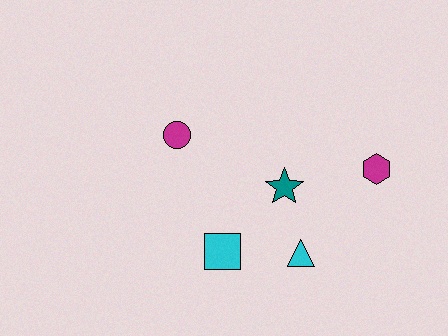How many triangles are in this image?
There is 1 triangle.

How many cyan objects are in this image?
There are 2 cyan objects.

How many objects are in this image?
There are 5 objects.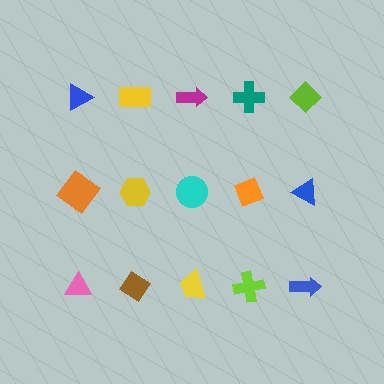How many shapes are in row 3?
5 shapes.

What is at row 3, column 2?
A brown diamond.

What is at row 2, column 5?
A blue triangle.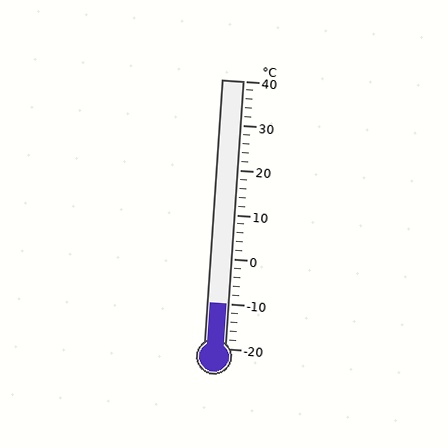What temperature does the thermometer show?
The thermometer shows approximately -10°C.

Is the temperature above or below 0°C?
The temperature is below 0°C.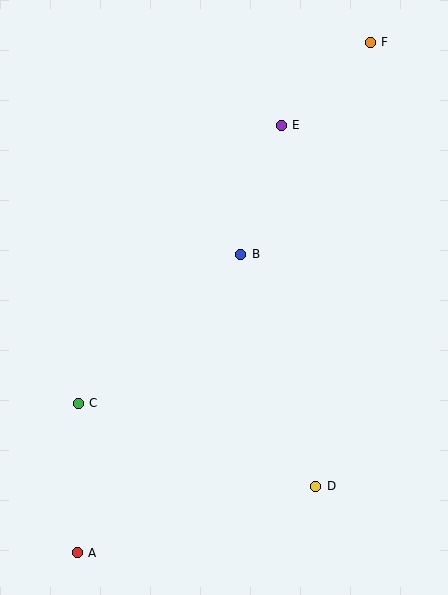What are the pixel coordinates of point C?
Point C is at (78, 403).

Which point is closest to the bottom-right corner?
Point D is closest to the bottom-right corner.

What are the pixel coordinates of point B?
Point B is at (241, 254).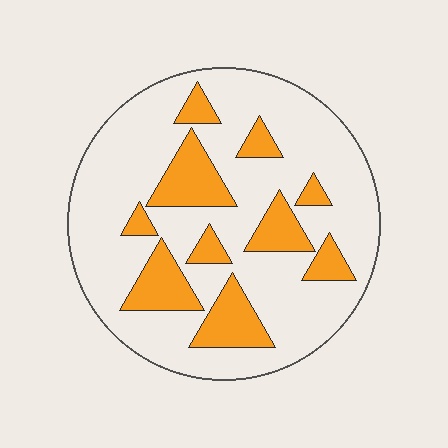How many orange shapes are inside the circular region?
10.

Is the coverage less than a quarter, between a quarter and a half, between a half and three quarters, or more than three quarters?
Less than a quarter.